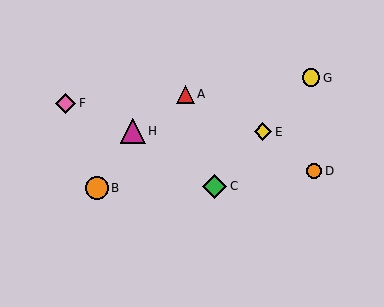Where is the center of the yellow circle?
The center of the yellow circle is at (311, 78).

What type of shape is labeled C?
Shape C is a green diamond.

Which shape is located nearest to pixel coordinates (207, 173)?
The green diamond (labeled C) at (214, 186) is nearest to that location.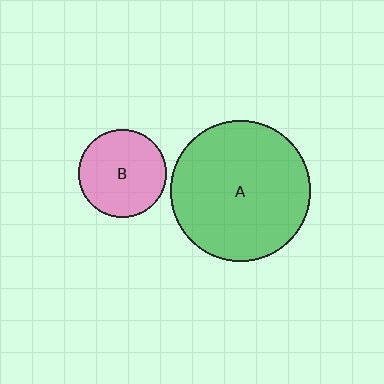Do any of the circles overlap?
No, none of the circles overlap.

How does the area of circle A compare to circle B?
Approximately 2.5 times.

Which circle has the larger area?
Circle A (green).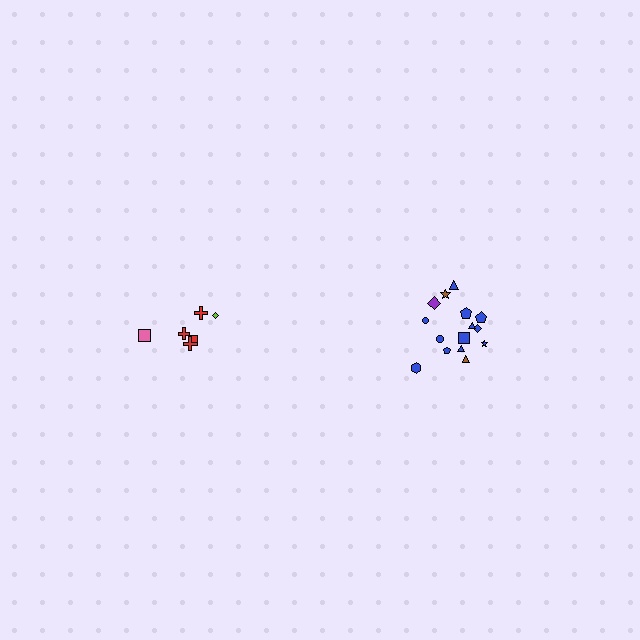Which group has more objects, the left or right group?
The right group.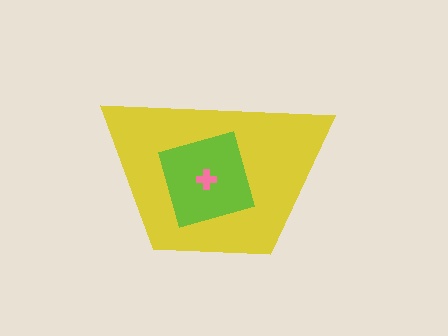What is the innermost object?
The pink cross.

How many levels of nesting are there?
3.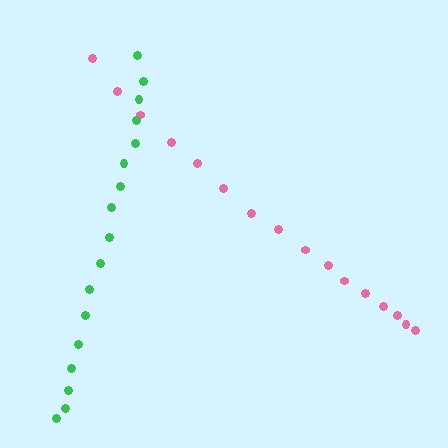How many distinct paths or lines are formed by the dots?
There are 2 distinct paths.